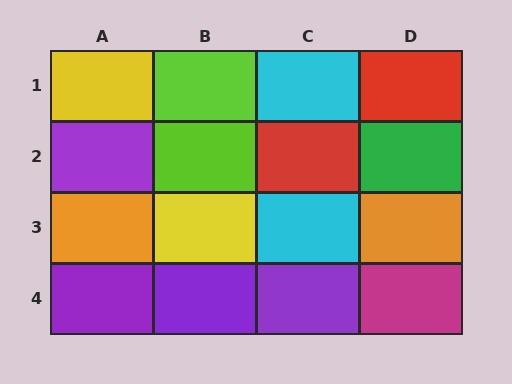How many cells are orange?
2 cells are orange.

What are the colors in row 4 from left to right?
Purple, purple, purple, magenta.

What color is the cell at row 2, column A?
Purple.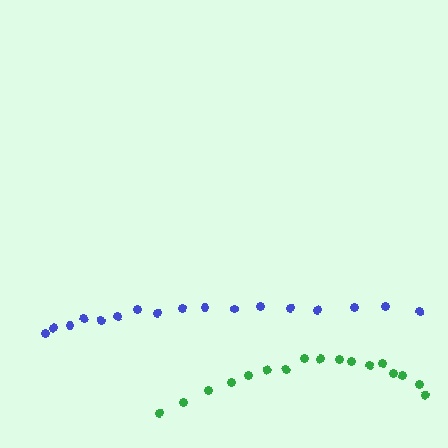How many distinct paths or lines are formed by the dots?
There are 2 distinct paths.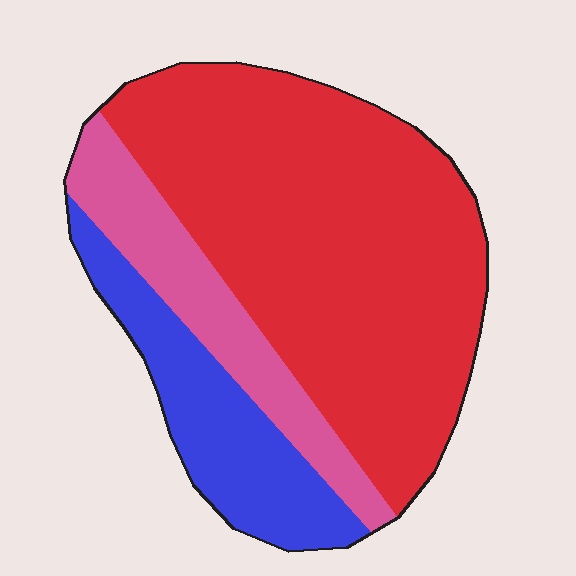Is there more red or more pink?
Red.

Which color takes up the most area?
Red, at roughly 65%.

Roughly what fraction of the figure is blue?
Blue takes up about one fifth (1/5) of the figure.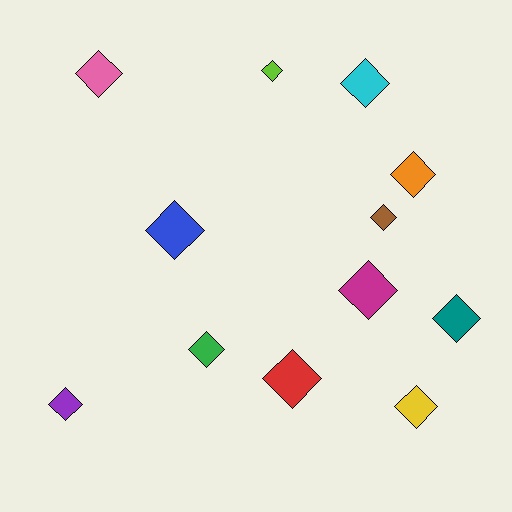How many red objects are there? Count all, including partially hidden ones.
There is 1 red object.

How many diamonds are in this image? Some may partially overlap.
There are 12 diamonds.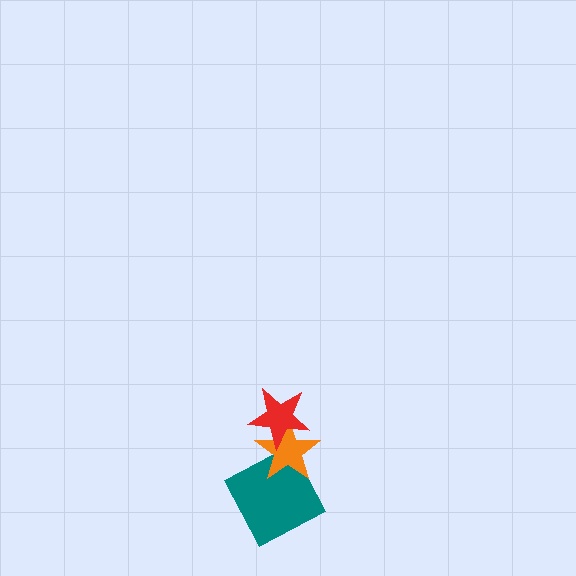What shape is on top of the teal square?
The orange star is on top of the teal square.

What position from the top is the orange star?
The orange star is 2nd from the top.